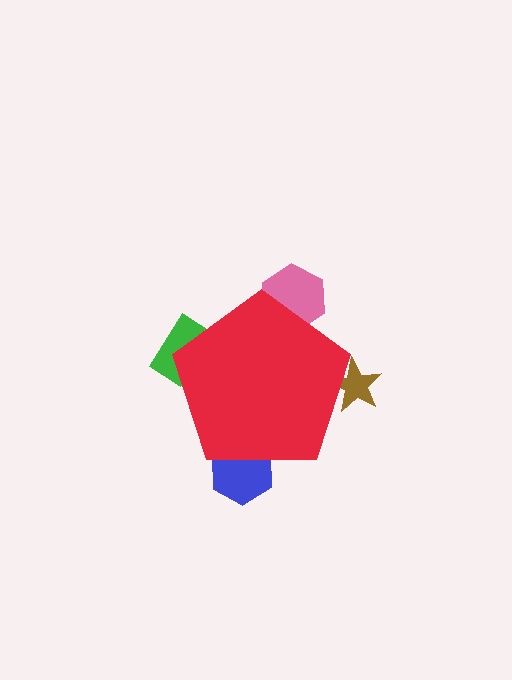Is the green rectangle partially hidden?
Yes, the green rectangle is partially hidden behind the red pentagon.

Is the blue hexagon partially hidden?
Yes, the blue hexagon is partially hidden behind the red pentagon.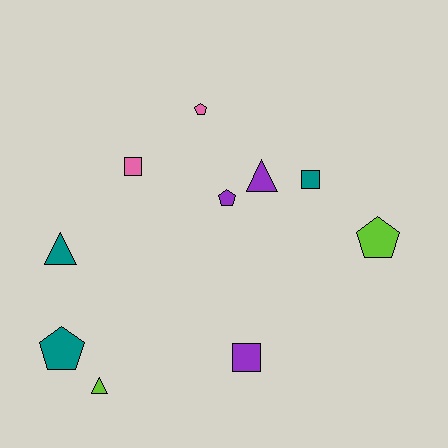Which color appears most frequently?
Teal, with 3 objects.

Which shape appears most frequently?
Pentagon, with 4 objects.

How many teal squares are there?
There is 1 teal square.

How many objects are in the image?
There are 10 objects.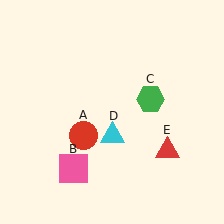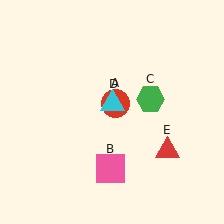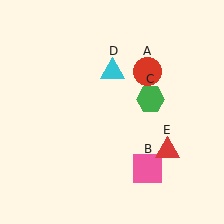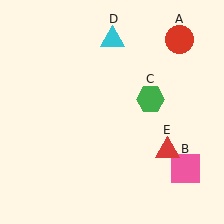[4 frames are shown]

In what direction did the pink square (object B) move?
The pink square (object B) moved right.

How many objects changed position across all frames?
3 objects changed position: red circle (object A), pink square (object B), cyan triangle (object D).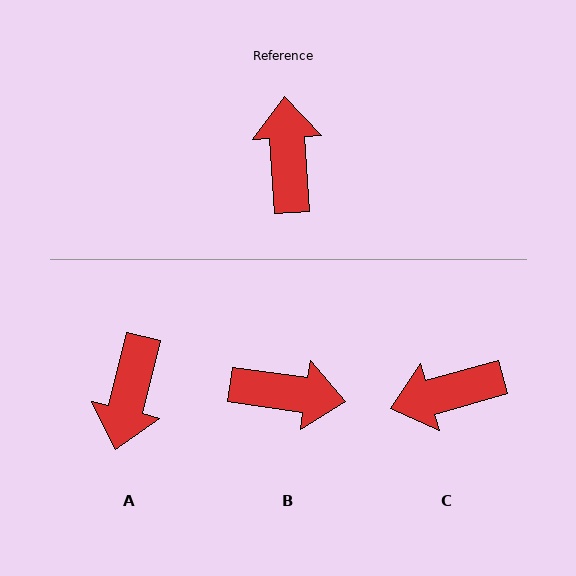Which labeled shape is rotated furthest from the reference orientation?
A, about 162 degrees away.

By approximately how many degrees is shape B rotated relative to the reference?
Approximately 102 degrees clockwise.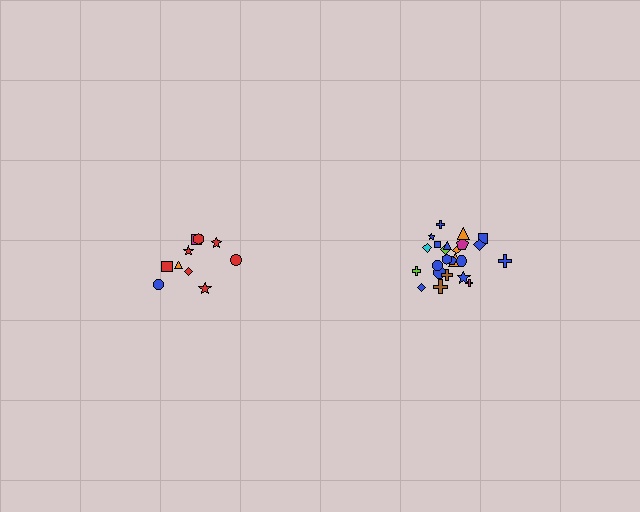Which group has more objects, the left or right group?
The right group.